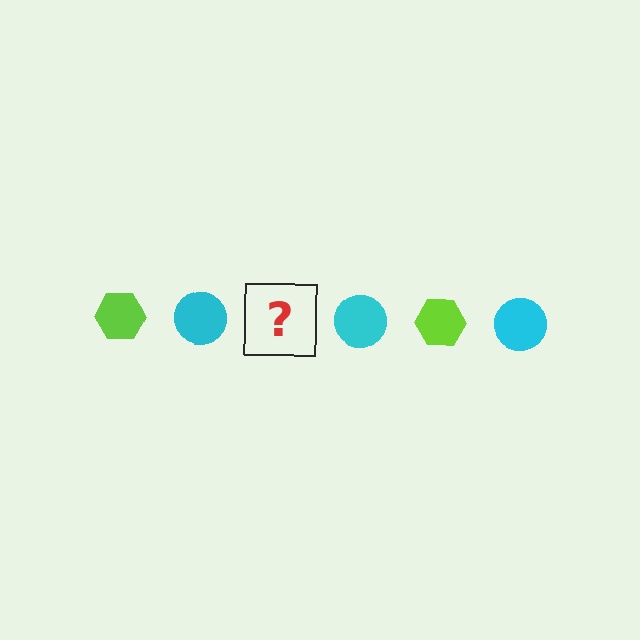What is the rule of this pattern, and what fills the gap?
The rule is that the pattern alternates between lime hexagon and cyan circle. The gap should be filled with a lime hexagon.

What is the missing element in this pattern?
The missing element is a lime hexagon.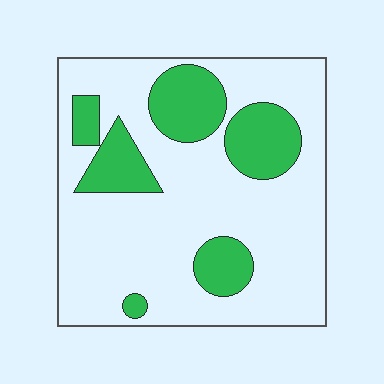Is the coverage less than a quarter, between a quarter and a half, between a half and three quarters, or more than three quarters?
Less than a quarter.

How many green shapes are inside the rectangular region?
6.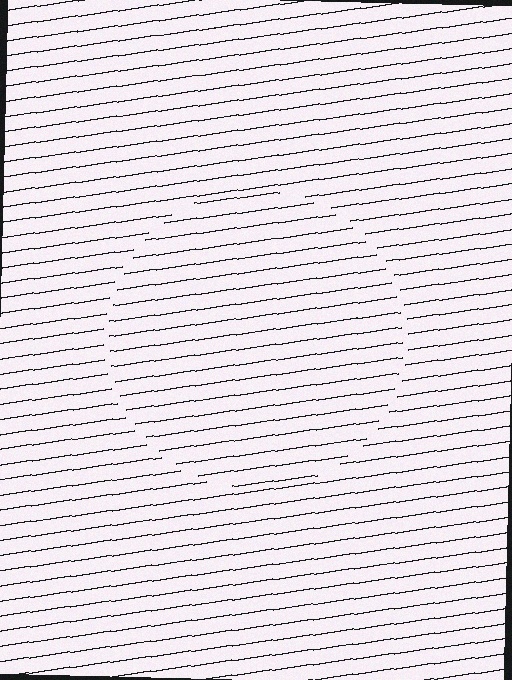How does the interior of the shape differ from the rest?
The interior of the shape contains the same grating, shifted by half a period — the contour is defined by the phase discontinuity where line-ends from the inner and outer gratings abut.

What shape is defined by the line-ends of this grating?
An illusory circle. The interior of the shape contains the same grating, shifted by half a period — the contour is defined by the phase discontinuity where line-ends from the inner and outer gratings abut.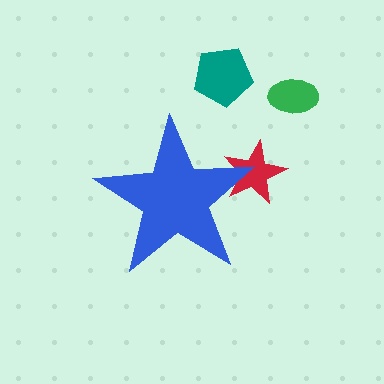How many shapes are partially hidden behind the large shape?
1 shape is partially hidden.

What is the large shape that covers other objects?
A blue star.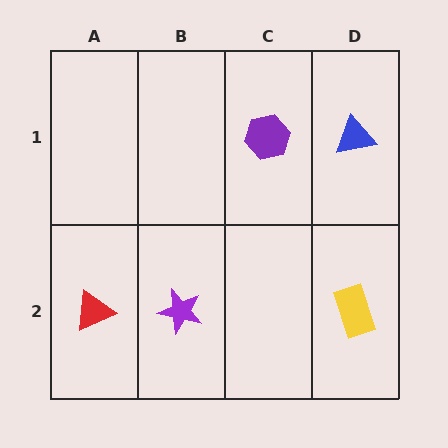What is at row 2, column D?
A yellow rectangle.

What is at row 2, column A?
A red triangle.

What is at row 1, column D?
A blue triangle.